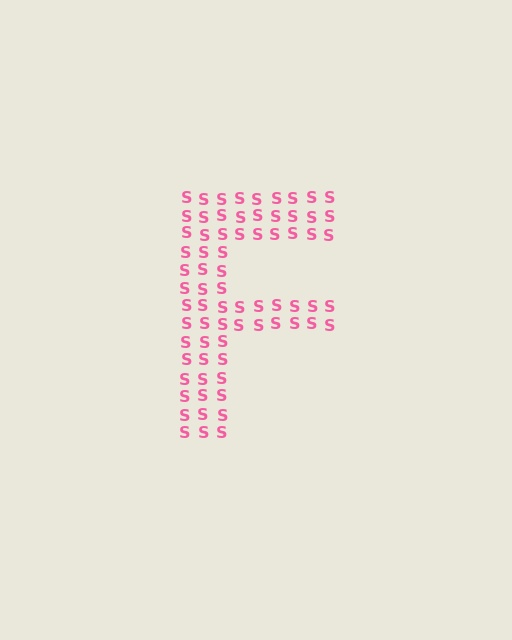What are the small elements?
The small elements are letter S's.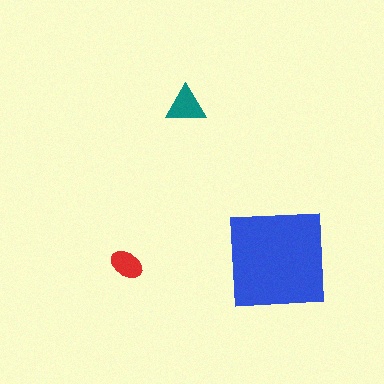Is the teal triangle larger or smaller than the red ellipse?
Larger.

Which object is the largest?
The blue square.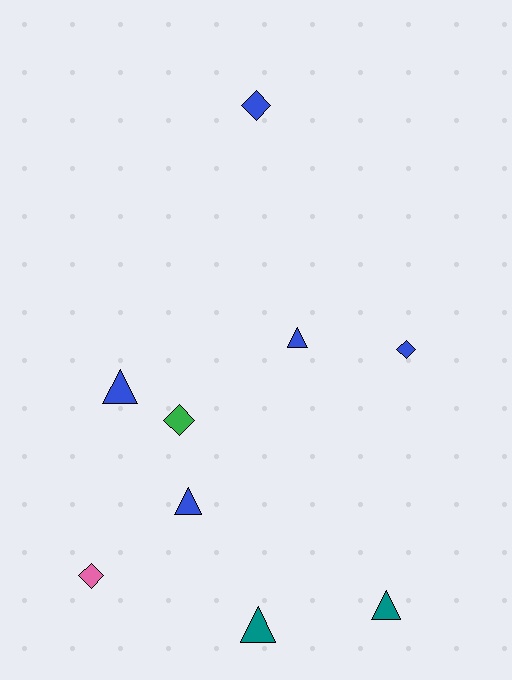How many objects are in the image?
There are 9 objects.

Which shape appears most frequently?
Triangle, with 5 objects.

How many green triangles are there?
There are no green triangles.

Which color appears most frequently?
Blue, with 5 objects.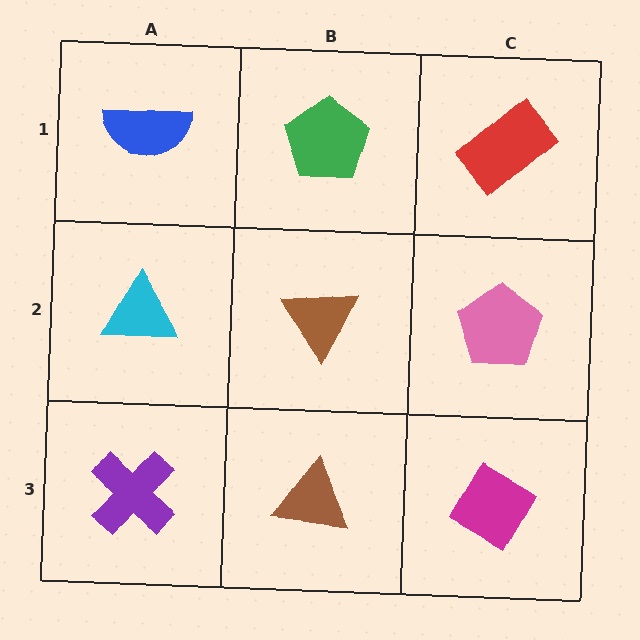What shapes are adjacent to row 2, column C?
A red rectangle (row 1, column C), a magenta diamond (row 3, column C), a brown triangle (row 2, column B).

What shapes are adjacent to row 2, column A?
A blue semicircle (row 1, column A), a purple cross (row 3, column A), a brown triangle (row 2, column B).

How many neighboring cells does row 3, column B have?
3.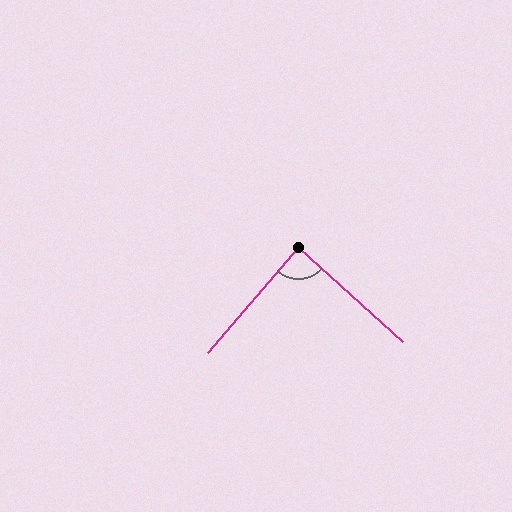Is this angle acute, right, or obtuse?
It is approximately a right angle.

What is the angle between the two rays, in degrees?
Approximately 88 degrees.